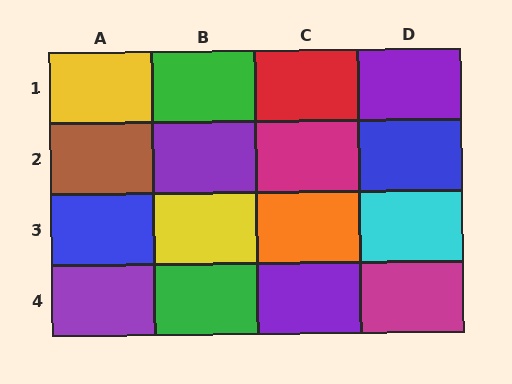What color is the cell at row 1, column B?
Green.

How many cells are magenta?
2 cells are magenta.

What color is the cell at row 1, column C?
Red.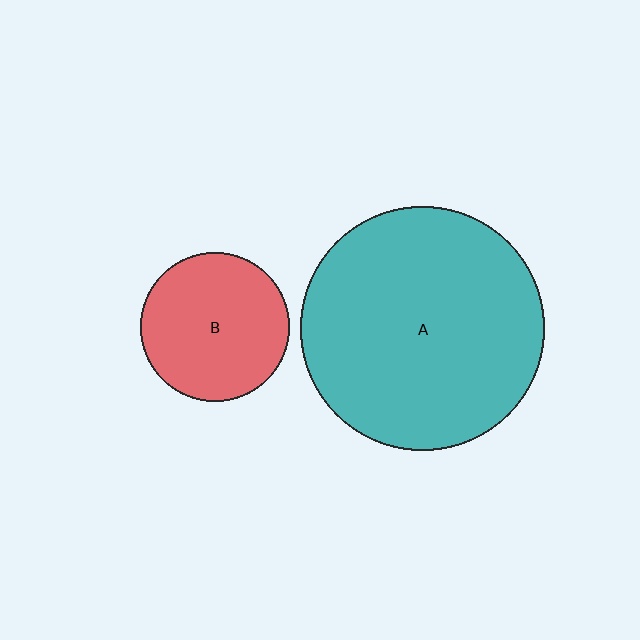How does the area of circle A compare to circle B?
Approximately 2.7 times.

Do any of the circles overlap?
No, none of the circles overlap.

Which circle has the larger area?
Circle A (teal).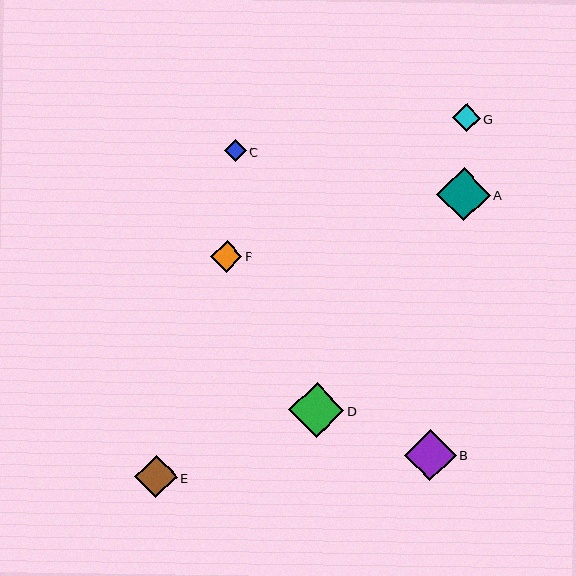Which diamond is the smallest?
Diamond C is the smallest with a size of approximately 22 pixels.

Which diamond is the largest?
Diamond D is the largest with a size of approximately 55 pixels.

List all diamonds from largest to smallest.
From largest to smallest: D, A, B, E, F, G, C.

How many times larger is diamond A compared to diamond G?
Diamond A is approximately 1.9 times the size of diamond G.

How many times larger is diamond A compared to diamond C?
Diamond A is approximately 2.5 times the size of diamond C.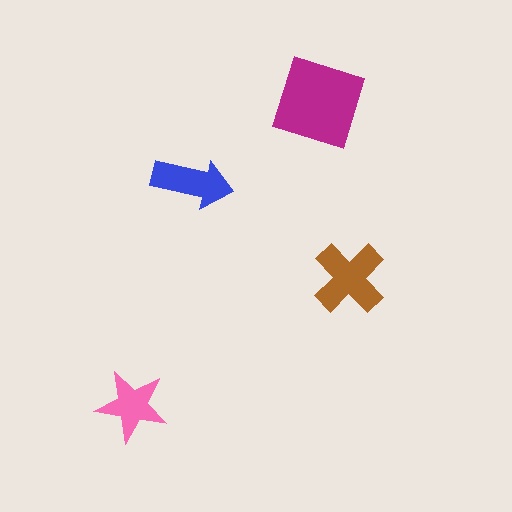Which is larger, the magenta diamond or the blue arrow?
The magenta diamond.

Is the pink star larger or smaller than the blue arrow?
Smaller.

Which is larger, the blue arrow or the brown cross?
The brown cross.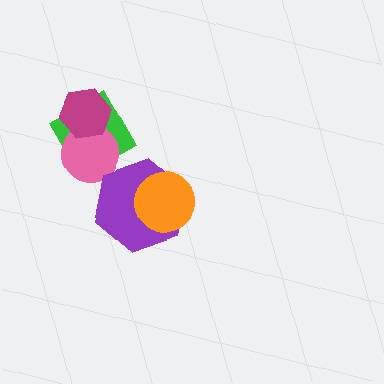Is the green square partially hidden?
Yes, it is partially covered by another shape.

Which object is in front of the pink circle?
The magenta hexagon is in front of the pink circle.